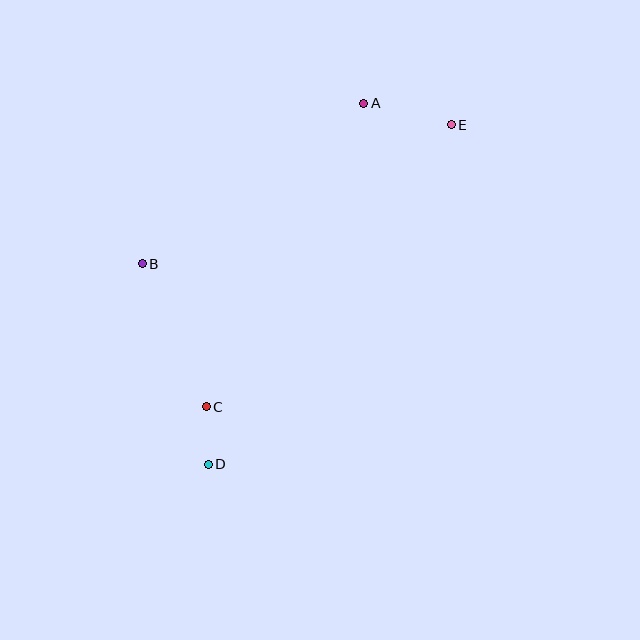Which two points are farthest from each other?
Points D and E are farthest from each other.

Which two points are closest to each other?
Points C and D are closest to each other.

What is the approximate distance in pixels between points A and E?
The distance between A and E is approximately 90 pixels.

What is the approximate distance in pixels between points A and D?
The distance between A and D is approximately 393 pixels.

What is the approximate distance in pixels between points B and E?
The distance between B and E is approximately 339 pixels.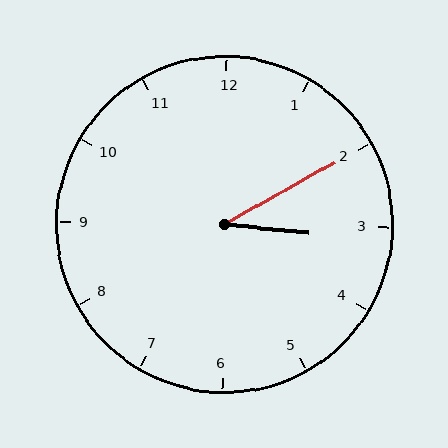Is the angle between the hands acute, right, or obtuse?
It is acute.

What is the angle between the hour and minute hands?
Approximately 35 degrees.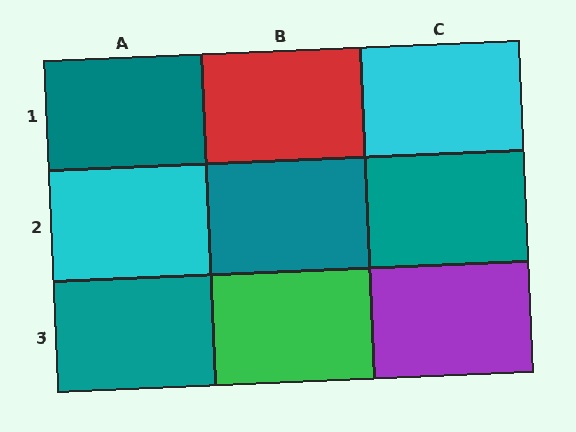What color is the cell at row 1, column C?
Cyan.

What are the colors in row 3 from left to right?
Teal, green, purple.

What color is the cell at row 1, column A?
Teal.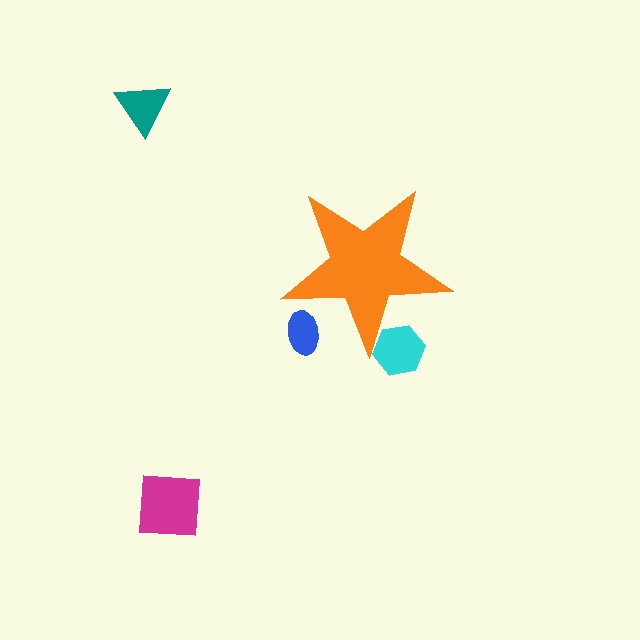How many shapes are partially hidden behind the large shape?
2 shapes are partially hidden.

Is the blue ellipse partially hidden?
Yes, the blue ellipse is partially hidden behind the orange star.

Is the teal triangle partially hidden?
No, the teal triangle is fully visible.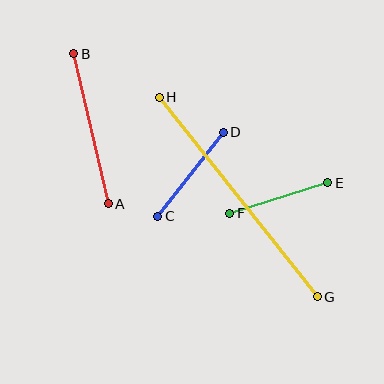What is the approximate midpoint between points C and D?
The midpoint is at approximately (190, 174) pixels.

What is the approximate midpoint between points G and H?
The midpoint is at approximately (238, 197) pixels.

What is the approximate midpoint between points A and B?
The midpoint is at approximately (91, 129) pixels.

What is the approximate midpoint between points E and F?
The midpoint is at approximately (279, 198) pixels.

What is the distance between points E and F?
The distance is approximately 102 pixels.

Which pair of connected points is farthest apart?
Points G and H are farthest apart.